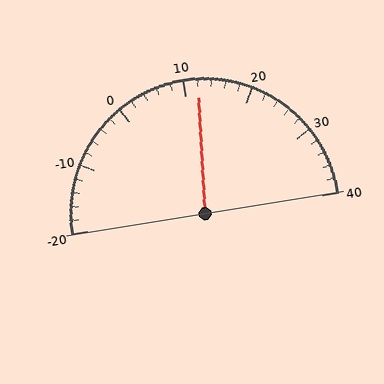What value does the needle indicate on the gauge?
The needle indicates approximately 12.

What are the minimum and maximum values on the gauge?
The gauge ranges from -20 to 40.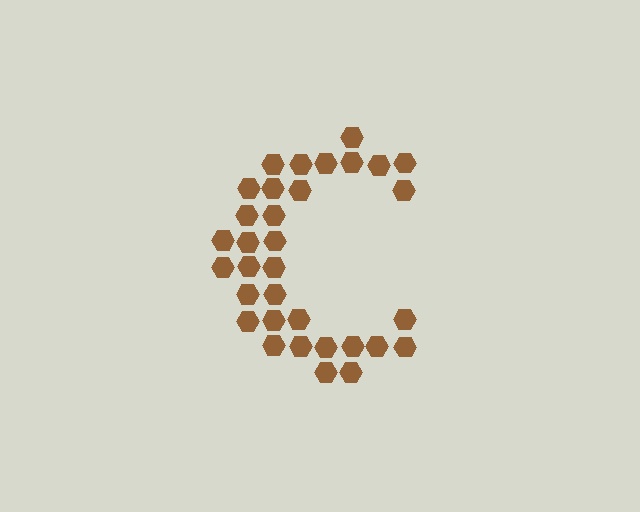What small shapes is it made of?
It is made of small hexagons.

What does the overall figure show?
The overall figure shows the letter C.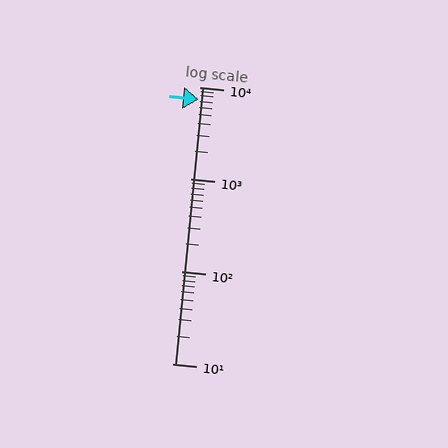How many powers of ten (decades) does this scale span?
The scale spans 3 decades, from 10 to 10000.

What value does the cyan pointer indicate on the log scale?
The pointer indicates approximately 7400.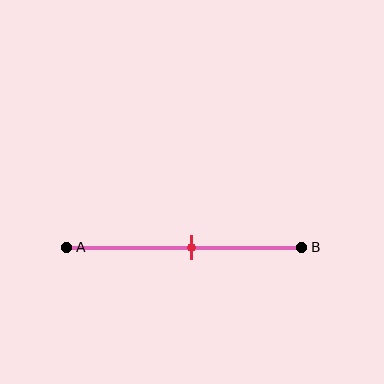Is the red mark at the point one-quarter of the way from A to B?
No, the mark is at about 55% from A, not at the 25% one-quarter point.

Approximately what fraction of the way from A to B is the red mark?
The red mark is approximately 55% of the way from A to B.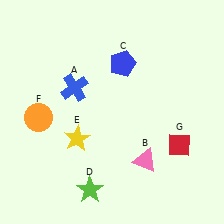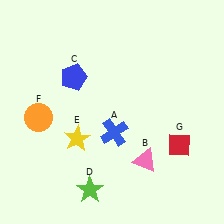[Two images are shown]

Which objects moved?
The objects that moved are: the blue cross (A), the blue pentagon (C).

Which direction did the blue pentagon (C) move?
The blue pentagon (C) moved left.